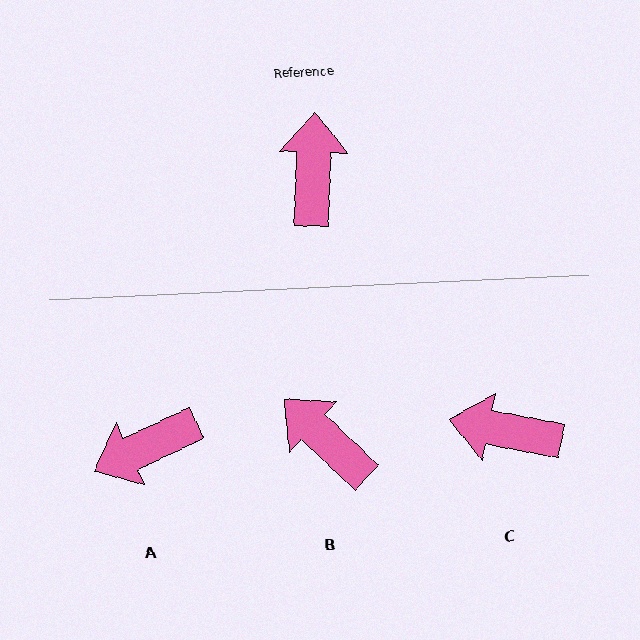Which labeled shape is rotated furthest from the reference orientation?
A, about 117 degrees away.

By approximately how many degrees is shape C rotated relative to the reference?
Approximately 81 degrees counter-clockwise.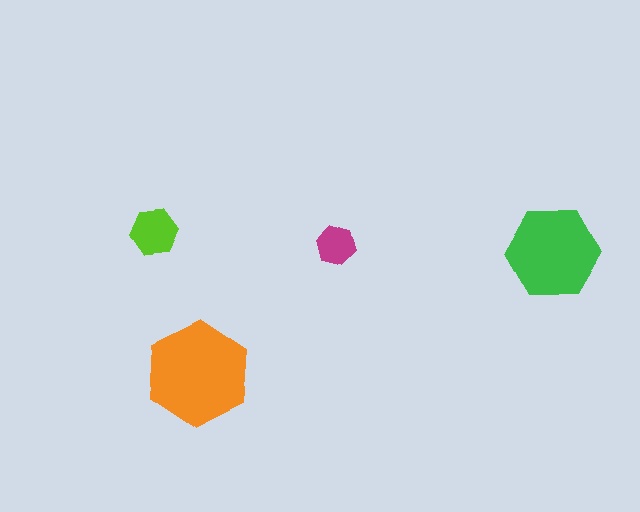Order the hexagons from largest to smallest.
the orange one, the green one, the lime one, the magenta one.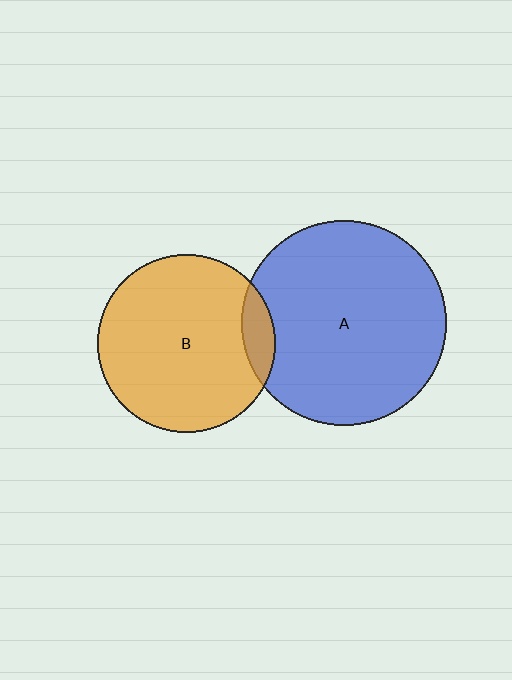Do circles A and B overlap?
Yes.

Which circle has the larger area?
Circle A (blue).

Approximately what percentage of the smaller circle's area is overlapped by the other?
Approximately 10%.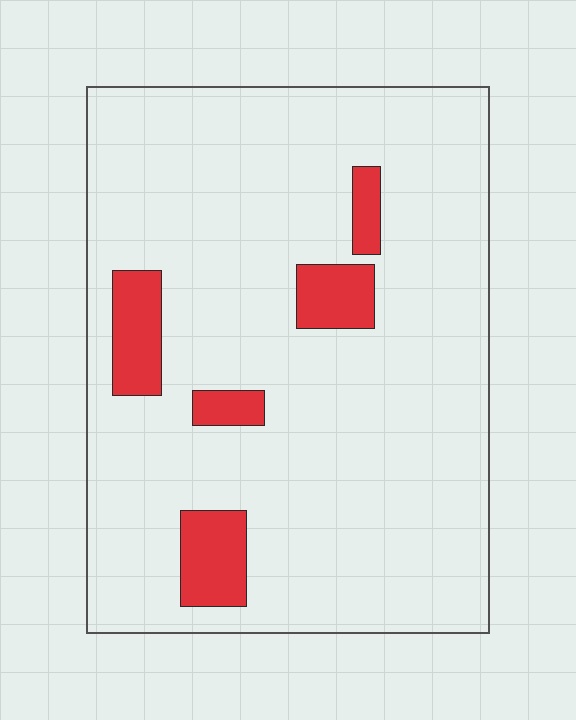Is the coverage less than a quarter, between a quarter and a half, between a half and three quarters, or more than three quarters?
Less than a quarter.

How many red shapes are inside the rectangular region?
5.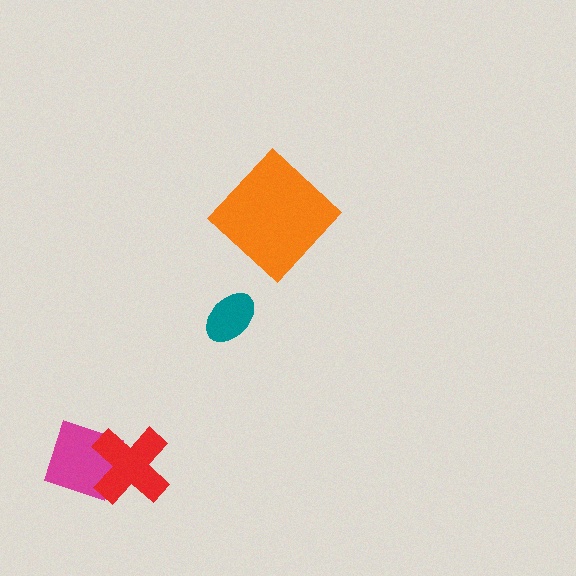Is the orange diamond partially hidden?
No, no other shape covers it.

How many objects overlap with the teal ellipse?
0 objects overlap with the teal ellipse.